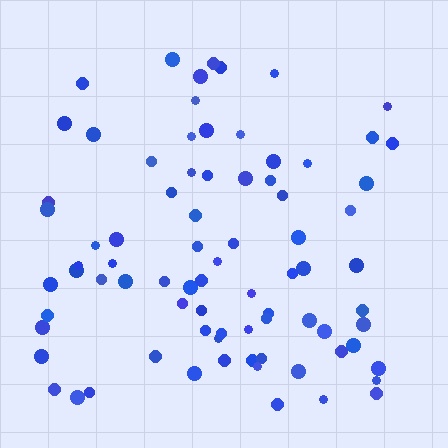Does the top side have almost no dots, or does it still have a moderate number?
Still a moderate number, just noticeably fewer than the bottom.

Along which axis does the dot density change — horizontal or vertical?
Vertical.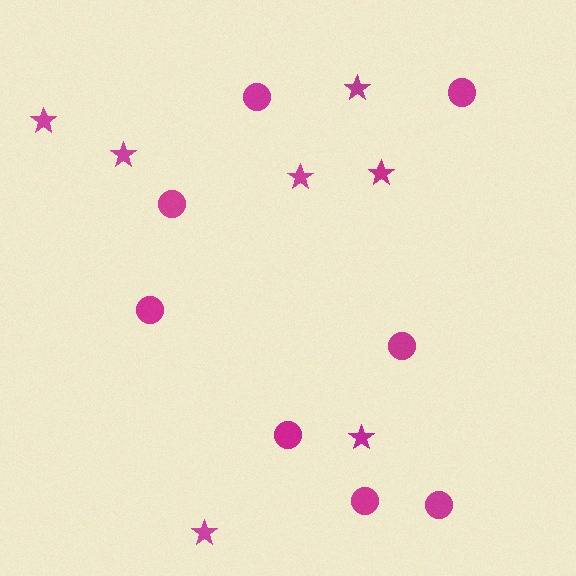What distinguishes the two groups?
There are 2 groups: one group of stars (7) and one group of circles (8).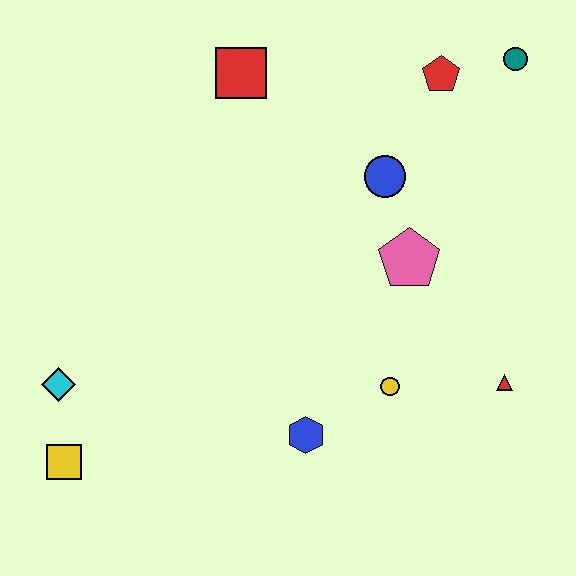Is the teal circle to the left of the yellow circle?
No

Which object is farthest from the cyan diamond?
The teal circle is farthest from the cyan diamond.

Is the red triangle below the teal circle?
Yes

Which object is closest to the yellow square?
The cyan diamond is closest to the yellow square.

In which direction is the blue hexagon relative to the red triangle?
The blue hexagon is to the left of the red triangle.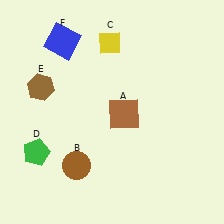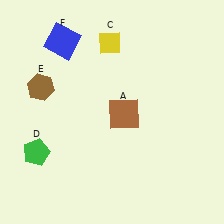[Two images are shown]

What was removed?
The brown circle (B) was removed in Image 2.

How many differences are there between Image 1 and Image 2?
There is 1 difference between the two images.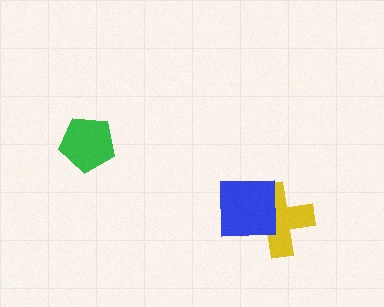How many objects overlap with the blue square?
1 object overlaps with the blue square.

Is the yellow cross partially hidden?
Yes, it is partially covered by another shape.